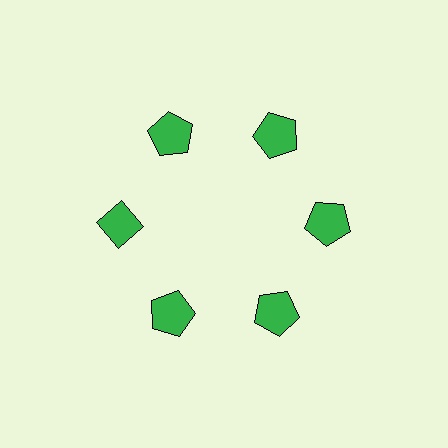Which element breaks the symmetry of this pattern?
The green diamond at roughly the 9 o'clock position breaks the symmetry. All other shapes are green pentagons.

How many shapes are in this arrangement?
There are 6 shapes arranged in a ring pattern.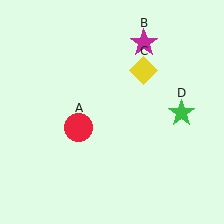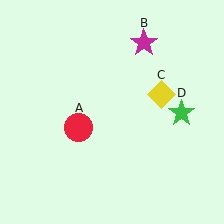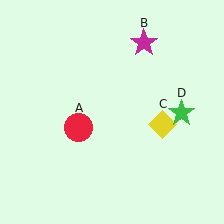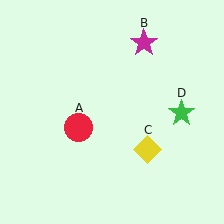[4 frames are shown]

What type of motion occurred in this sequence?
The yellow diamond (object C) rotated clockwise around the center of the scene.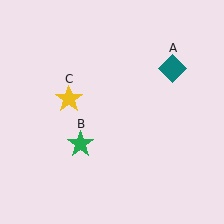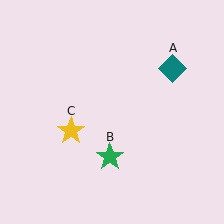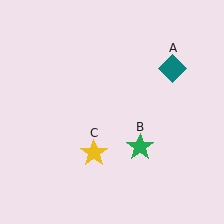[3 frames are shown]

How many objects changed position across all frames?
2 objects changed position: green star (object B), yellow star (object C).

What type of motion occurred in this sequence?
The green star (object B), yellow star (object C) rotated counterclockwise around the center of the scene.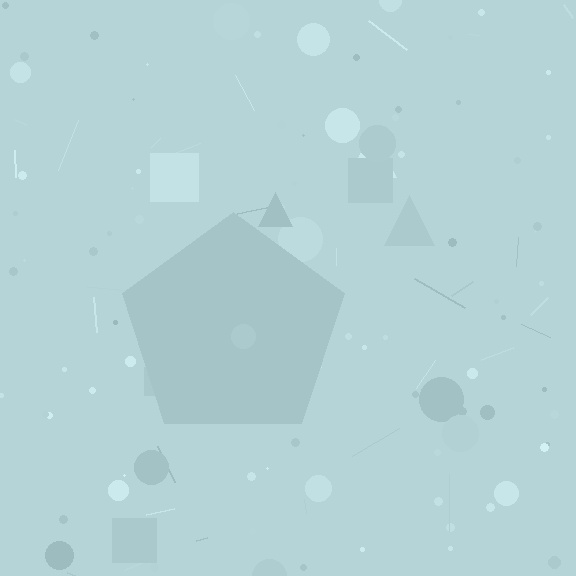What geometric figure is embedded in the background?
A pentagon is embedded in the background.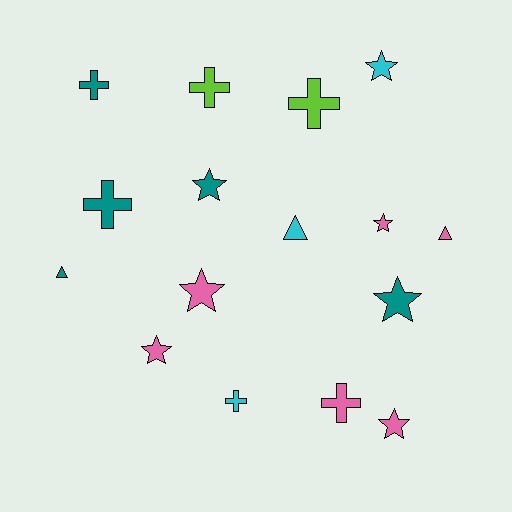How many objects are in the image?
There are 16 objects.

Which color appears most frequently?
Pink, with 6 objects.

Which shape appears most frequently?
Star, with 7 objects.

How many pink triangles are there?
There is 1 pink triangle.